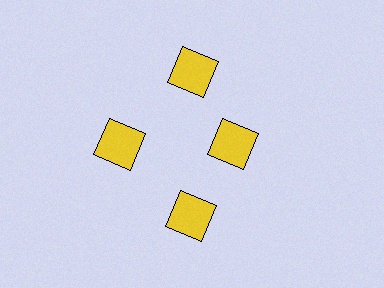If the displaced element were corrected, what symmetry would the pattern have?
It would have 4-fold rotational symmetry — the pattern would map onto itself every 90 degrees.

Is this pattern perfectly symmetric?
No. The 4 yellow squares are arranged in a ring, but one element near the 3 o'clock position is pulled inward toward the center, breaking the 4-fold rotational symmetry.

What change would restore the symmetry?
The symmetry would be restored by moving it outward, back onto the ring so that all 4 squares sit at equal angles and equal distance from the center.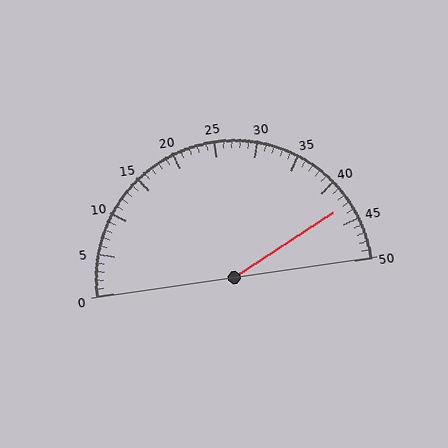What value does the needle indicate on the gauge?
The needle indicates approximately 43.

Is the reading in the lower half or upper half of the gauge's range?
The reading is in the upper half of the range (0 to 50).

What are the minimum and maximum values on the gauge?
The gauge ranges from 0 to 50.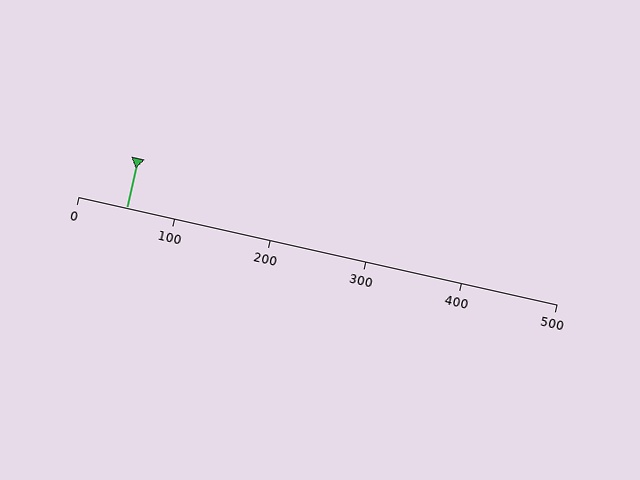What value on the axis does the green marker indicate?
The marker indicates approximately 50.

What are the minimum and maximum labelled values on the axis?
The axis runs from 0 to 500.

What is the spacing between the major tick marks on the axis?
The major ticks are spaced 100 apart.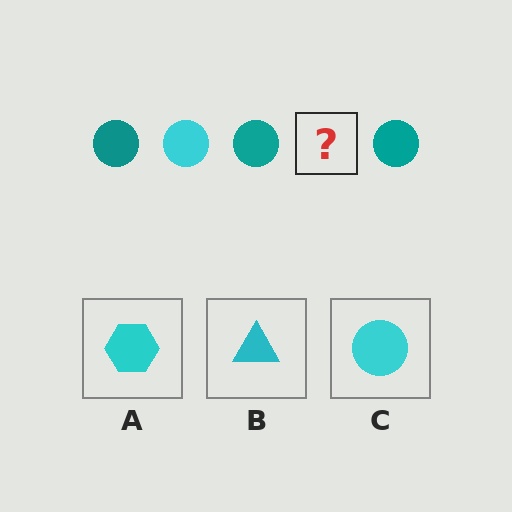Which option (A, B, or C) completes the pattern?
C.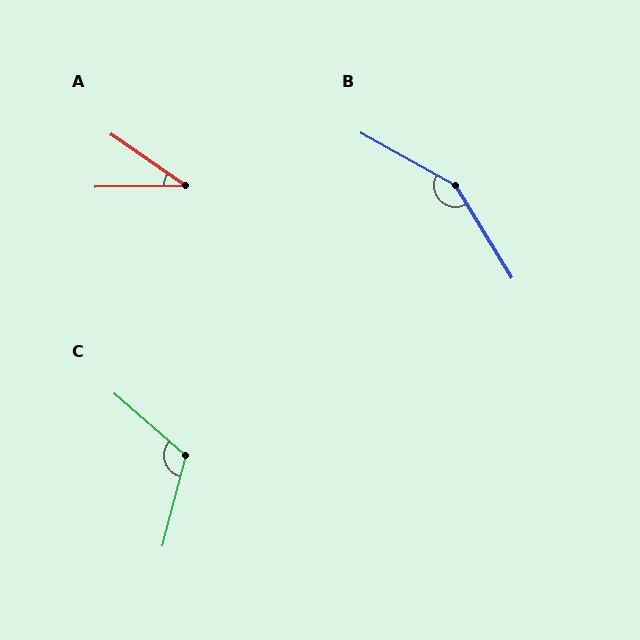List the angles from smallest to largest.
A (36°), C (116°), B (151°).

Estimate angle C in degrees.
Approximately 116 degrees.